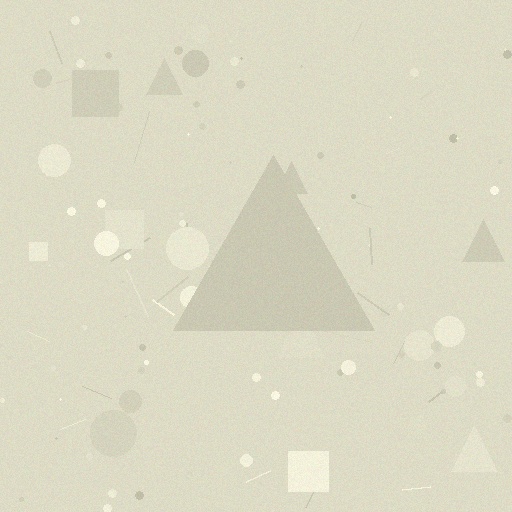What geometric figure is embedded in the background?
A triangle is embedded in the background.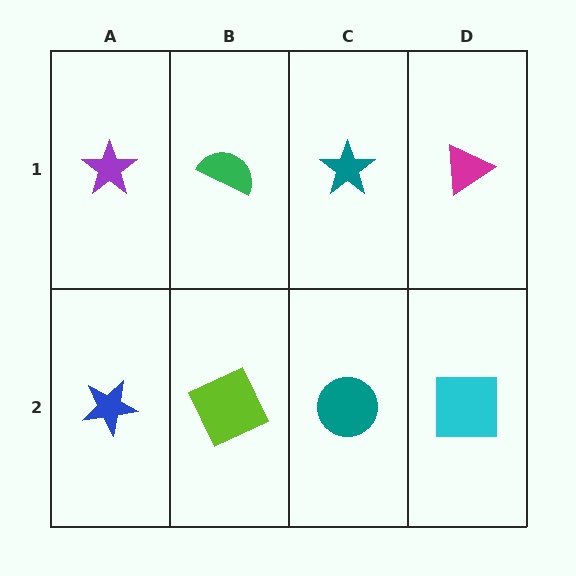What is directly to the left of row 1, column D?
A teal star.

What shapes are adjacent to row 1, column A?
A blue star (row 2, column A), a green semicircle (row 1, column B).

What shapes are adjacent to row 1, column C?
A teal circle (row 2, column C), a green semicircle (row 1, column B), a magenta triangle (row 1, column D).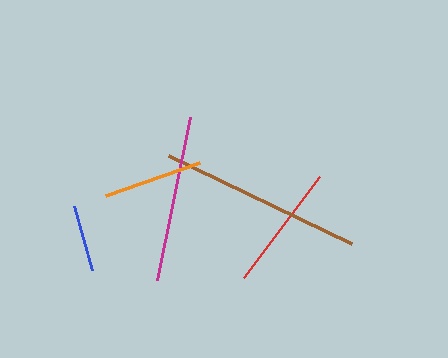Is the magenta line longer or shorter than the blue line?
The magenta line is longer than the blue line.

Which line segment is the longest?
The brown line is the longest at approximately 203 pixels.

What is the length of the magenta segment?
The magenta segment is approximately 166 pixels long.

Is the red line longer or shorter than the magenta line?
The magenta line is longer than the red line.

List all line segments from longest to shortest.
From longest to shortest: brown, magenta, red, orange, blue.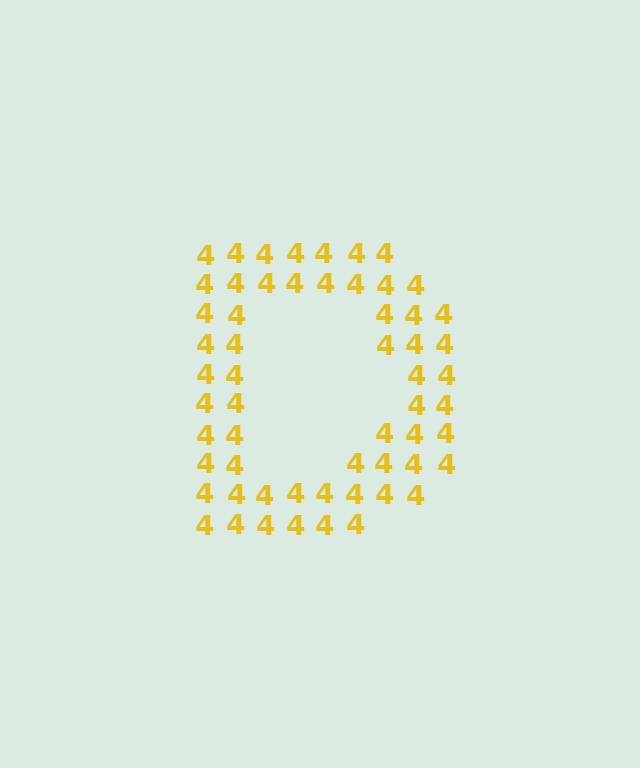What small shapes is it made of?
It is made of small digit 4's.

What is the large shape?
The large shape is the letter D.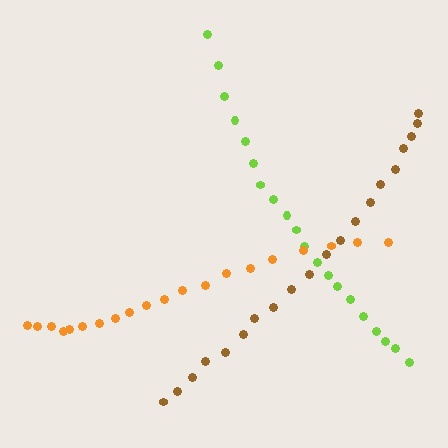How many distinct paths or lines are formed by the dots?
There are 3 distinct paths.